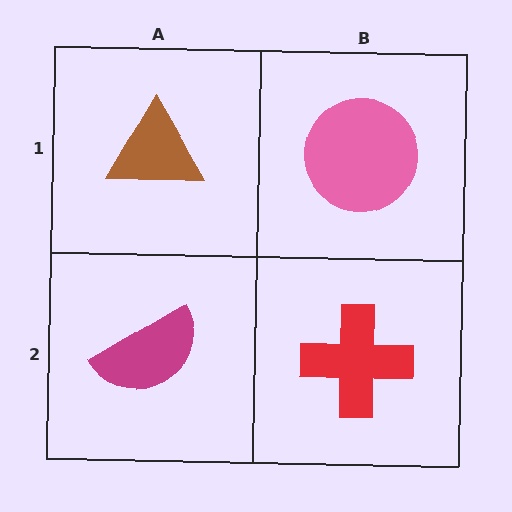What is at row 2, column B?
A red cross.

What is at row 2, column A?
A magenta semicircle.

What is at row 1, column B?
A pink circle.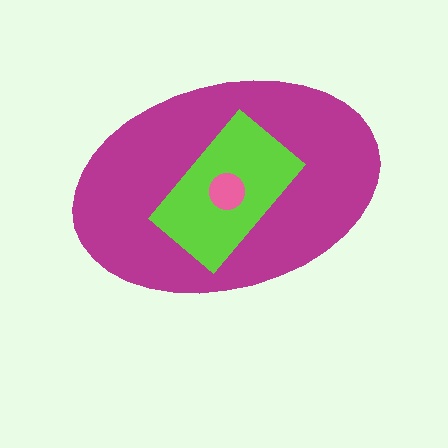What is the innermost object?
The pink circle.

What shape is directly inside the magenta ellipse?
The lime rectangle.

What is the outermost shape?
The magenta ellipse.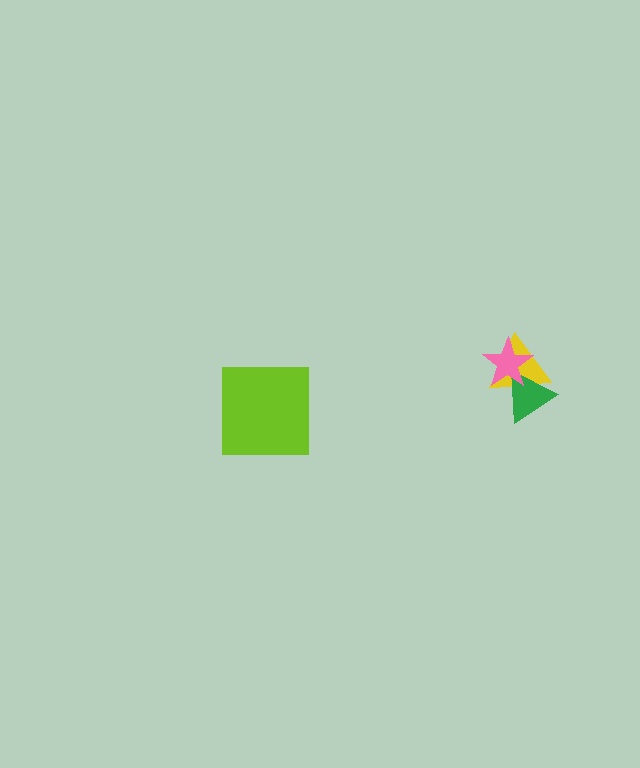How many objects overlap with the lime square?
0 objects overlap with the lime square.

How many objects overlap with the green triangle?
2 objects overlap with the green triangle.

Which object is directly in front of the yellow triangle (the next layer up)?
The green triangle is directly in front of the yellow triangle.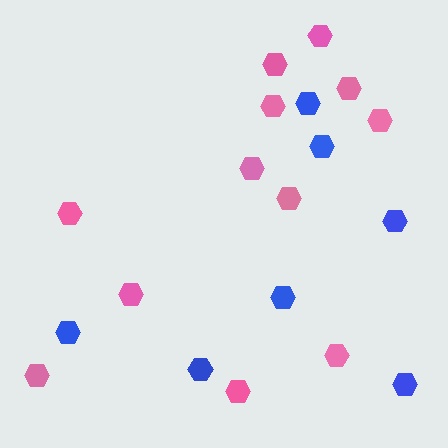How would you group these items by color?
There are 2 groups: one group of blue hexagons (7) and one group of pink hexagons (12).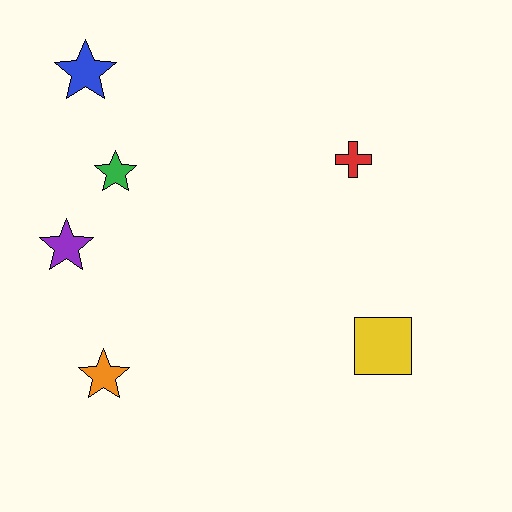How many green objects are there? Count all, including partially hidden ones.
There is 1 green object.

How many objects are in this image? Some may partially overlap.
There are 6 objects.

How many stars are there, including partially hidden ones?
There are 4 stars.